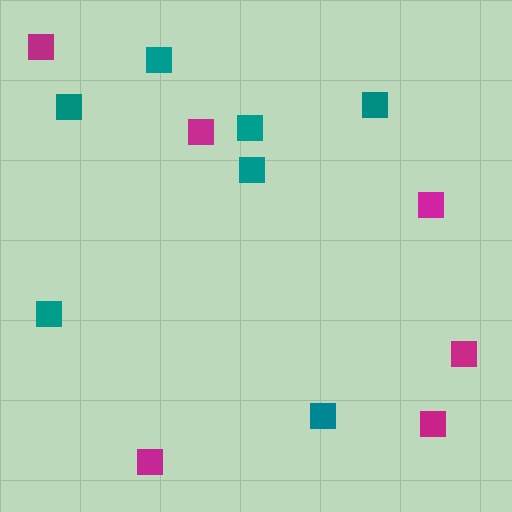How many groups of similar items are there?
There are 2 groups: one group of magenta squares (6) and one group of teal squares (7).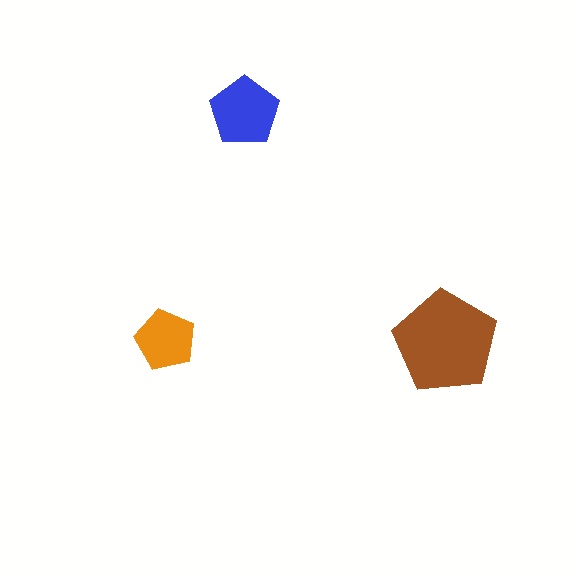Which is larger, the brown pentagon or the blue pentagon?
The brown one.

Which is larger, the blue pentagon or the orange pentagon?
The blue one.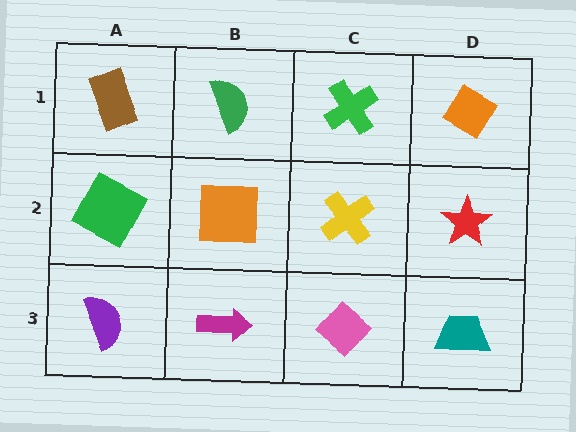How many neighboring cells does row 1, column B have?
3.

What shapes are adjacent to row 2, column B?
A green semicircle (row 1, column B), a magenta arrow (row 3, column B), a green square (row 2, column A), a yellow cross (row 2, column C).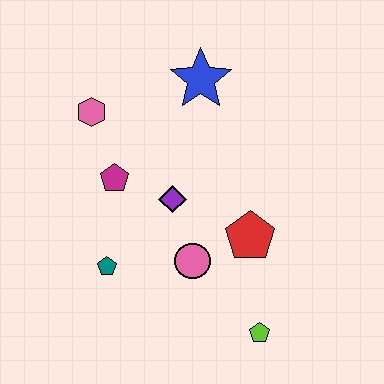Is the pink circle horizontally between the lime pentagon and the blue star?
No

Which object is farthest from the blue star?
The lime pentagon is farthest from the blue star.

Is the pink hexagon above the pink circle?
Yes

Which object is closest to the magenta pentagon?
The purple diamond is closest to the magenta pentagon.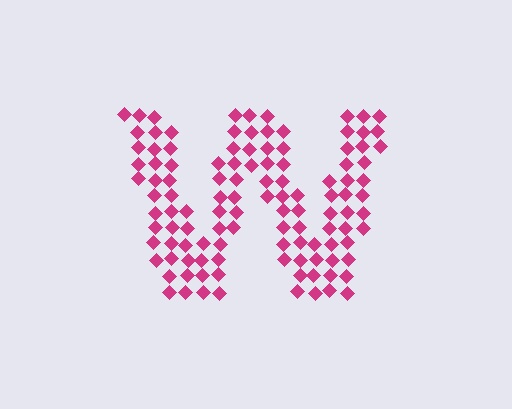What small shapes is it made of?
It is made of small diamonds.